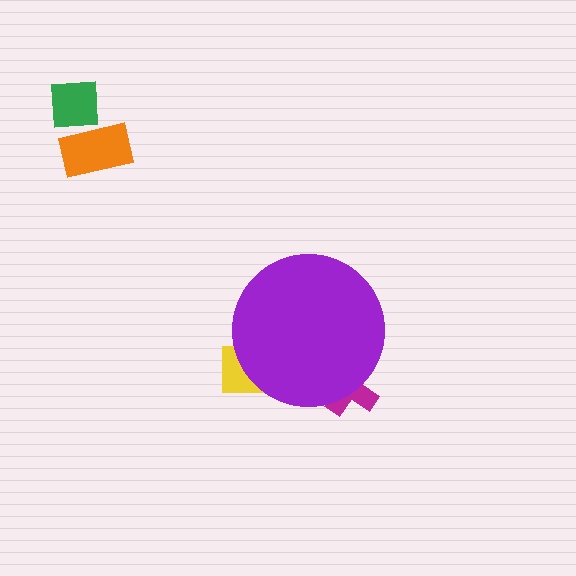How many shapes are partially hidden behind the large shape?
2 shapes are partially hidden.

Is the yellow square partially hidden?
Yes, the yellow square is partially hidden behind the purple circle.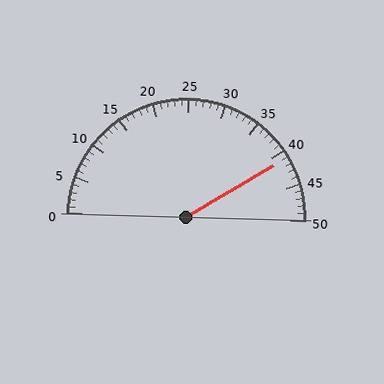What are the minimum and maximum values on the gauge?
The gauge ranges from 0 to 50.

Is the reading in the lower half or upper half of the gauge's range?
The reading is in the upper half of the range (0 to 50).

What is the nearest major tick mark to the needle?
The nearest major tick mark is 40.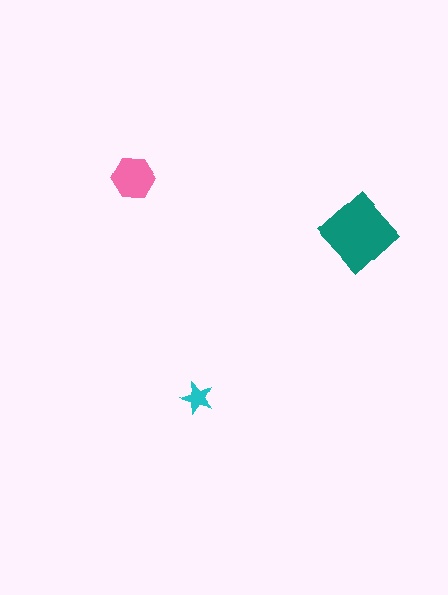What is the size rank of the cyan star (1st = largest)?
3rd.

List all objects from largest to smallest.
The teal diamond, the pink hexagon, the cyan star.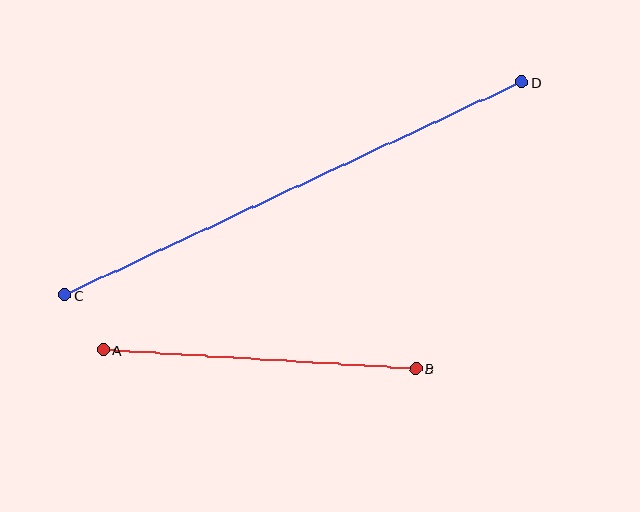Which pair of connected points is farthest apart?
Points C and D are farthest apart.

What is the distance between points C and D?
The distance is approximately 504 pixels.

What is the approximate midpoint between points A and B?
The midpoint is at approximately (259, 360) pixels.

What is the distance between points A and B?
The distance is approximately 313 pixels.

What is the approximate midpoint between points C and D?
The midpoint is at approximately (293, 189) pixels.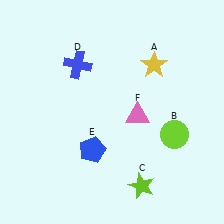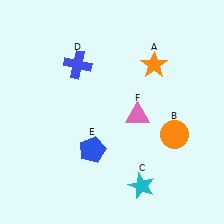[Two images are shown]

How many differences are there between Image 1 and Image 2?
There are 3 differences between the two images.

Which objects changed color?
A changed from yellow to orange. B changed from lime to orange. C changed from lime to cyan.